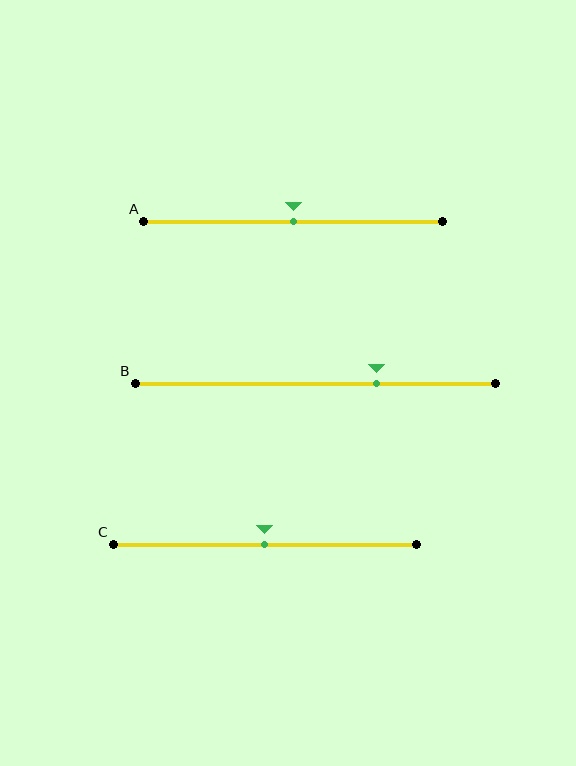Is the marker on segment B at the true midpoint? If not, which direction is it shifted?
No, the marker on segment B is shifted to the right by about 17% of the segment length.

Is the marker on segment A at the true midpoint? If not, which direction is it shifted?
Yes, the marker on segment A is at the true midpoint.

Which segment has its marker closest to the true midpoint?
Segment A has its marker closest to the true midpoint.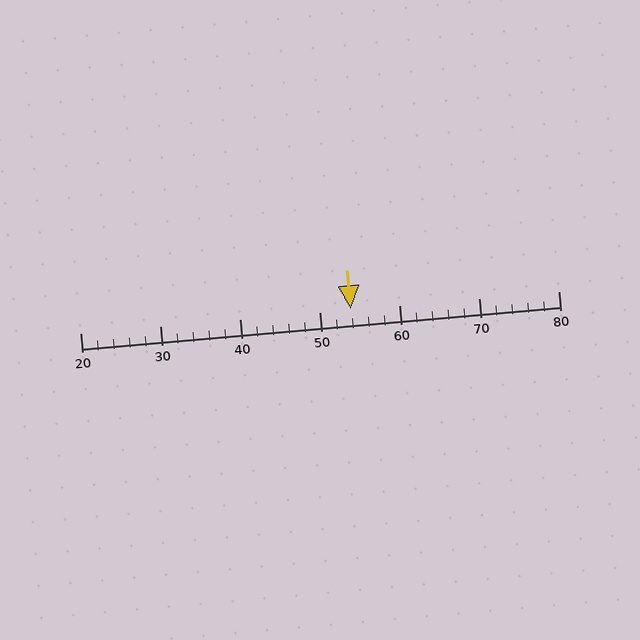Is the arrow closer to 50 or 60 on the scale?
The arrow is closer to 50.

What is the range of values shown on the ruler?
The ruler shows values from 20 to 80.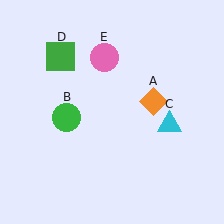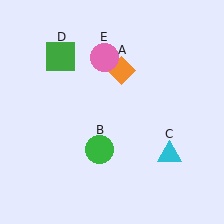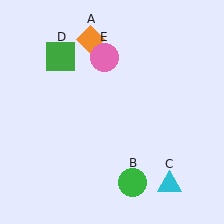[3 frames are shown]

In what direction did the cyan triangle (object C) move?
The cyan triangle (object C) moved down.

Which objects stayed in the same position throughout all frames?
Green square (object D) and pink circle (object E) remained stationary.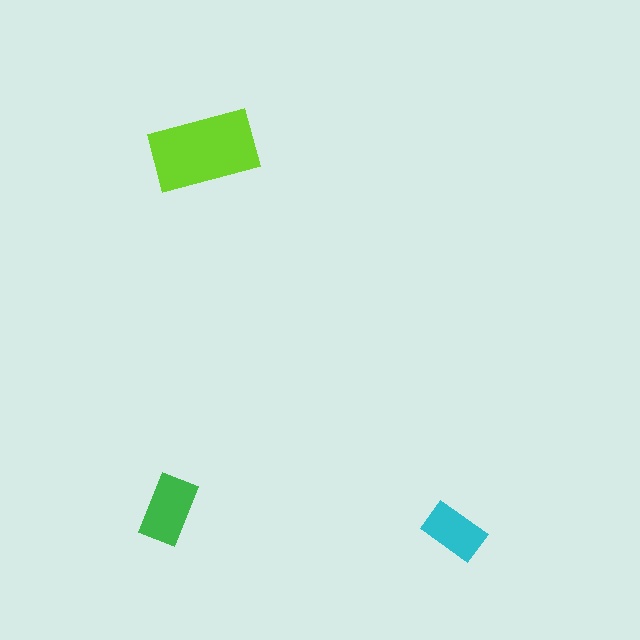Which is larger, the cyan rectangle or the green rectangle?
The green one.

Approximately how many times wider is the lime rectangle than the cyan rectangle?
About 1.5 times wider.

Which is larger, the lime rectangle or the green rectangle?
The lime one.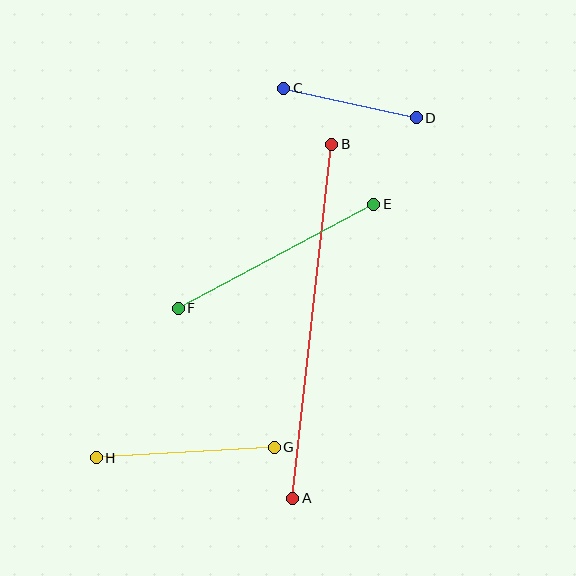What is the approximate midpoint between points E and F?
The midpoint is at approximately (276, 256) pixels.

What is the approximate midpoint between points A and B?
The midpoint is at approximately (312, 321) pixels.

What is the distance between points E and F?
The distance is approximately 222 pixels.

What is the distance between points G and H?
The distance is approximately 178 pixels.